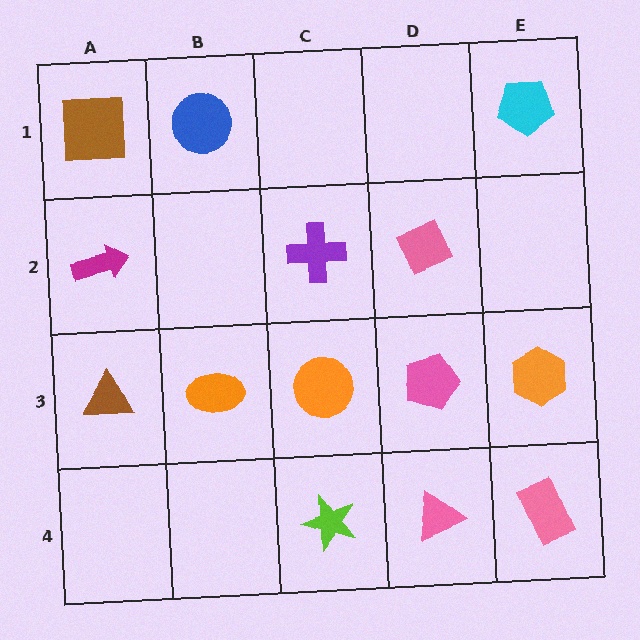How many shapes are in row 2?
3 shapes.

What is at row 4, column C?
A lime star.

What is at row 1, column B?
A blue circle.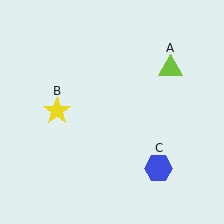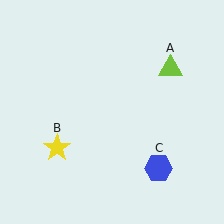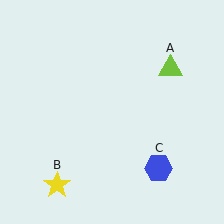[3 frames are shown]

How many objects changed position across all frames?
1 object changed position: yellow star (object B).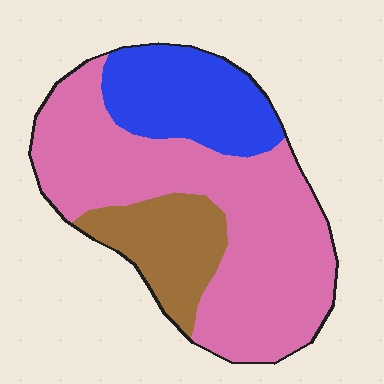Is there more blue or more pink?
Pink.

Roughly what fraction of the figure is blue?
Blue covers around 25% of the figure.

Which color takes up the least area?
Brown, at roughly 20%.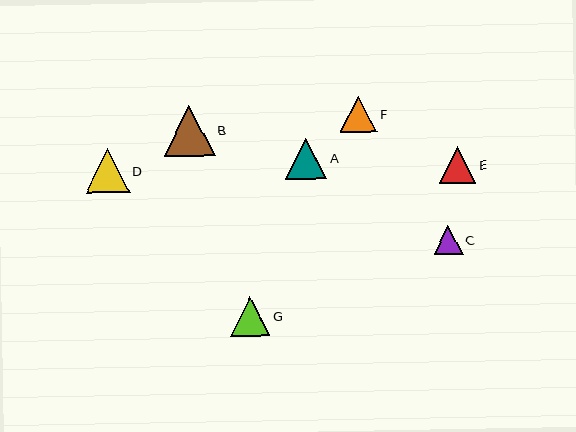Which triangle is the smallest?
Triangle C is the smallest with a size of approximately 28 pixels.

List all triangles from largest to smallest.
From largest to smallest: B, D, A, G, F, E, C.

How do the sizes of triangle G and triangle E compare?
Triangle G and triangle E are approximately the same size.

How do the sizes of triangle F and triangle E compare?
Triangle F and triangle E are approximately the same size.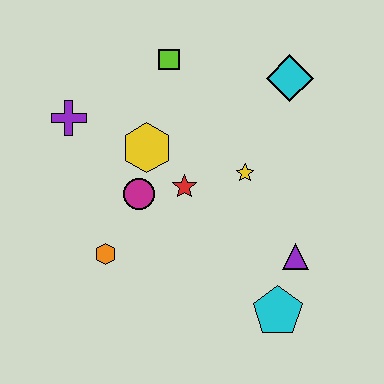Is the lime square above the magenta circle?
Yes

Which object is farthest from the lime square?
The cyan pentagon is farthest from the lime square.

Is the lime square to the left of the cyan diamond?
Yes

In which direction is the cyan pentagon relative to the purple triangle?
The cyan pentagon is below the purple triangle.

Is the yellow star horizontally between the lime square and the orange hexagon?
No